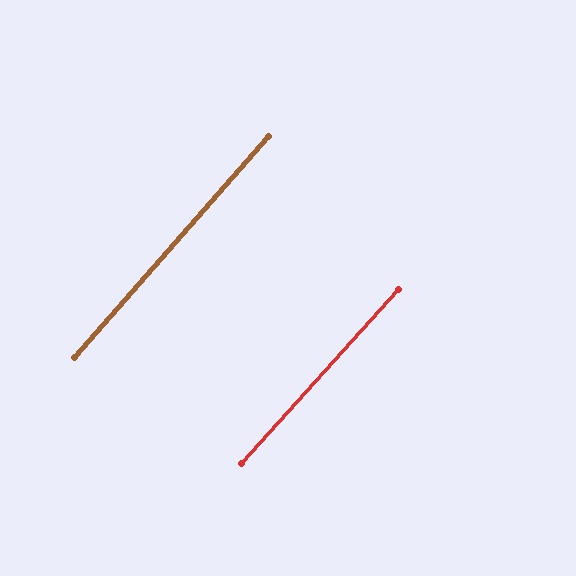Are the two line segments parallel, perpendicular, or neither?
Parallel — their directions differ by only 0.7°.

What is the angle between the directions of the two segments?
Approximately 1 degree.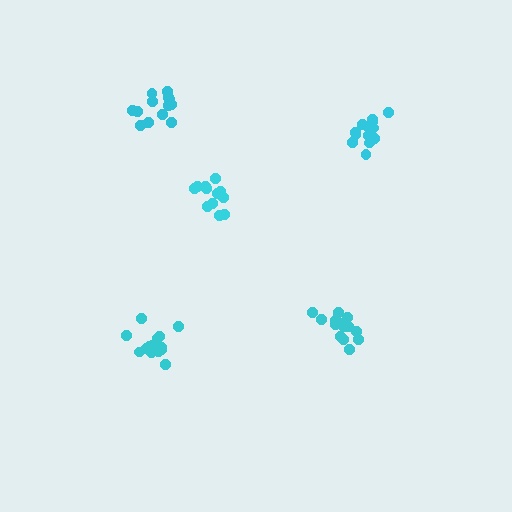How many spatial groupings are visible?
There are 5 spatial groupings.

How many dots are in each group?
Group 1: 12 dots, Group 2: 14 dots, Group 3: 16 dots, Group 4: 13 dots, Group 5: 13 dots (68 total).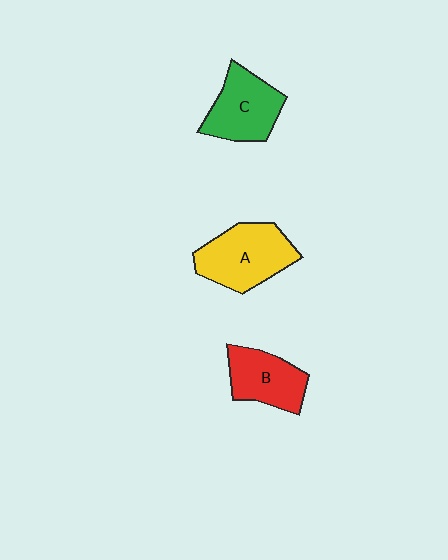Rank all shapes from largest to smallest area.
From largest to smallest: A (yellow), C (green), B (red).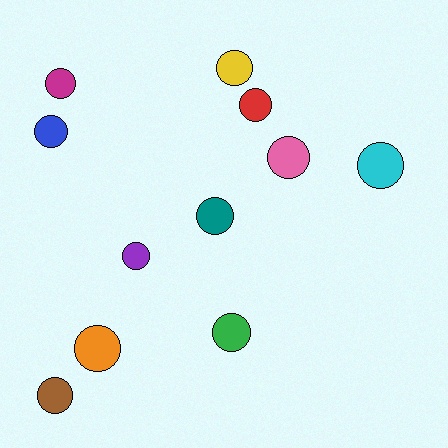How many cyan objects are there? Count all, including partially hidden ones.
There is 1 cyan object.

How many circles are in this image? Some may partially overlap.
There are 11 circles.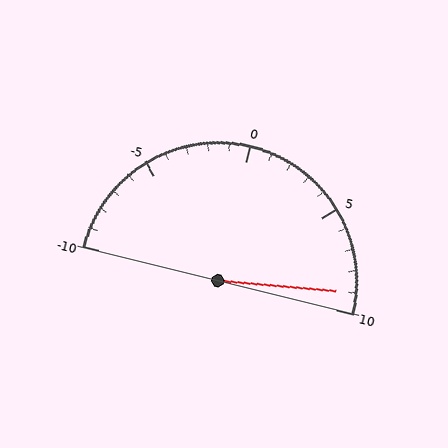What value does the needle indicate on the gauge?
The needle indicates approximately 9.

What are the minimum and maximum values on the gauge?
The gauge ranges from -10 to 10.